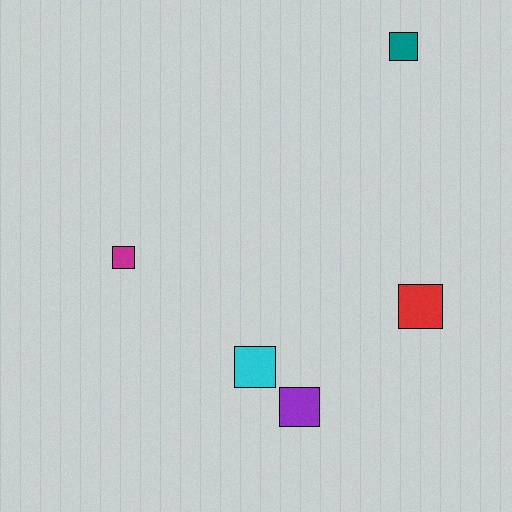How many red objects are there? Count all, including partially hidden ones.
There is 1 red object.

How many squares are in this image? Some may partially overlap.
There are 5 squares.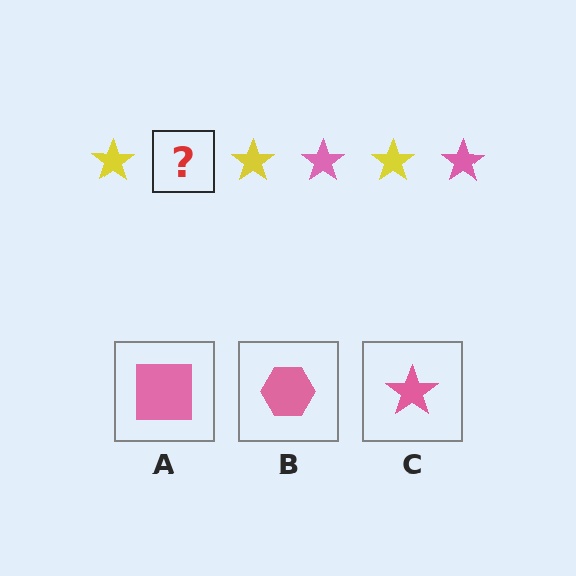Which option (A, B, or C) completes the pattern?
C.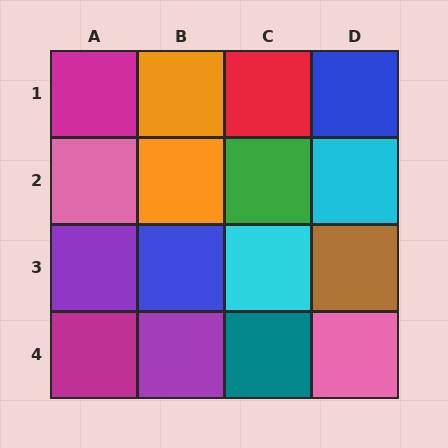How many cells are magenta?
2 cells are magenta.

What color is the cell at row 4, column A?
Magenta.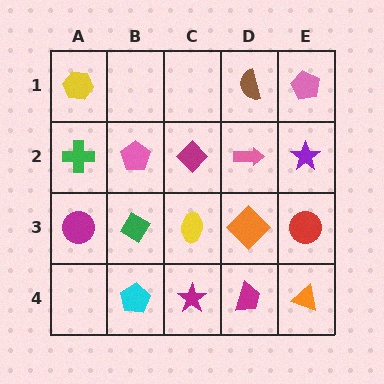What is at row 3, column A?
A magenta circle.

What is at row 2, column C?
A magenta diamond.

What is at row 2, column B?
A pink pentagon.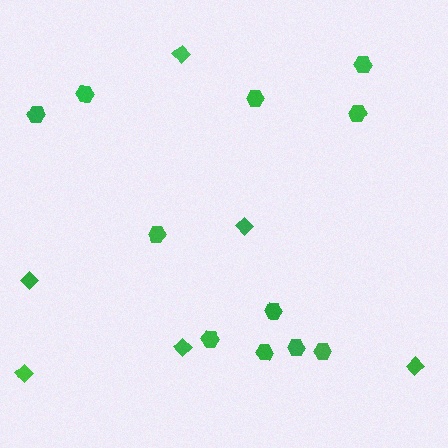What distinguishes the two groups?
There are 2 groups: one group of diamonds (6) and one group of hexagons (11).